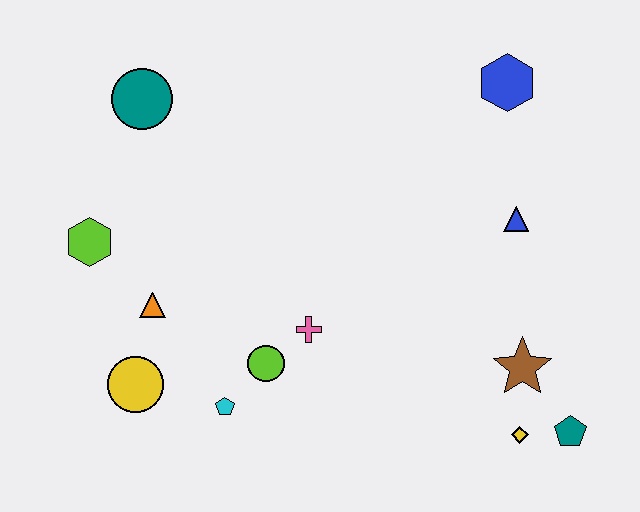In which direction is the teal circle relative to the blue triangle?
The teal circle is to the left of the blue triangle.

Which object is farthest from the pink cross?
The blue hexagon is farthest from the pink cross.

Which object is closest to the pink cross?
The lime circle is closest to the pink cross.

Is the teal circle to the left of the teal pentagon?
Yes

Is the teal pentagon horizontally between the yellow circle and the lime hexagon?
No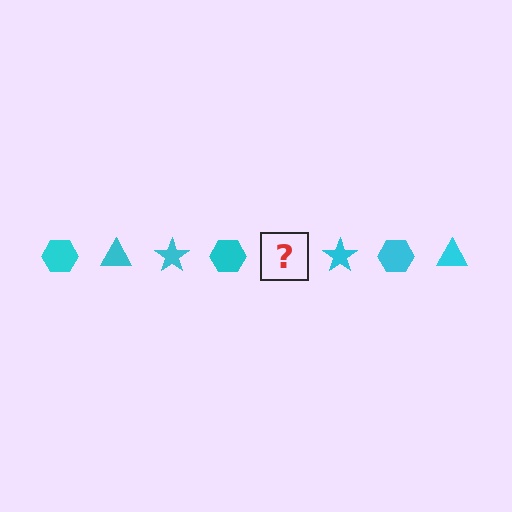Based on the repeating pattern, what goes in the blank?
The blank should be a cyan triangle.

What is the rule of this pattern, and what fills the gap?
The rule is that the pattern cycles through hexagon, triangle, star shapes in cyan. The gap should be filled with a cyan triangle.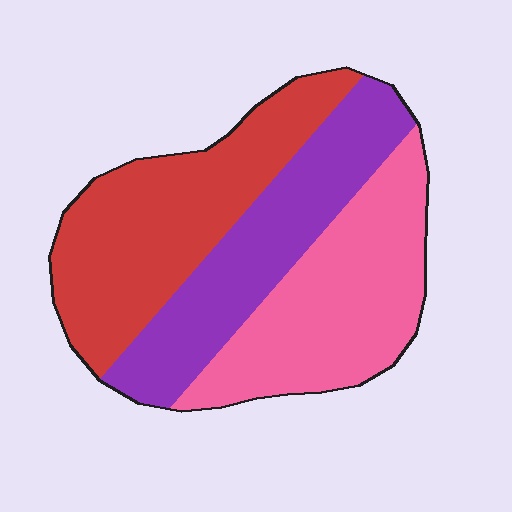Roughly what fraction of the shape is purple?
Purple takes up between a quarter and a half of the shape.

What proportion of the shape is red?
Red covers 36% of the shape.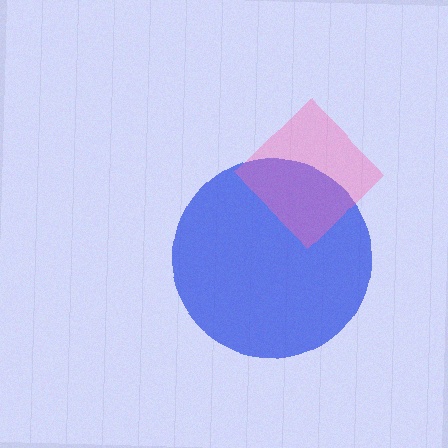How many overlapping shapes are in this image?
There are 2 overlapping shapes in the image.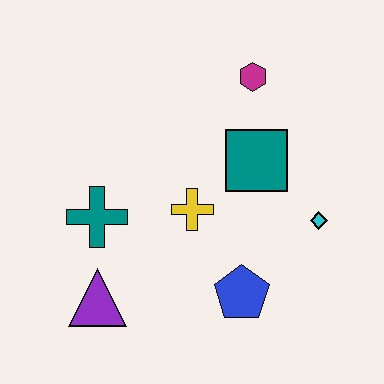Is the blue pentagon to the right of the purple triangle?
Yes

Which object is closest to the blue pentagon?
The yellow cross is closest to the blue pentagon.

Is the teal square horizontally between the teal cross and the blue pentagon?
No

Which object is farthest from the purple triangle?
The magenta hexagon is farthest from the purple triangle.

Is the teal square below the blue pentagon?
No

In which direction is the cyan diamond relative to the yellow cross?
The cyan diamond is to the right of the yellow cross.